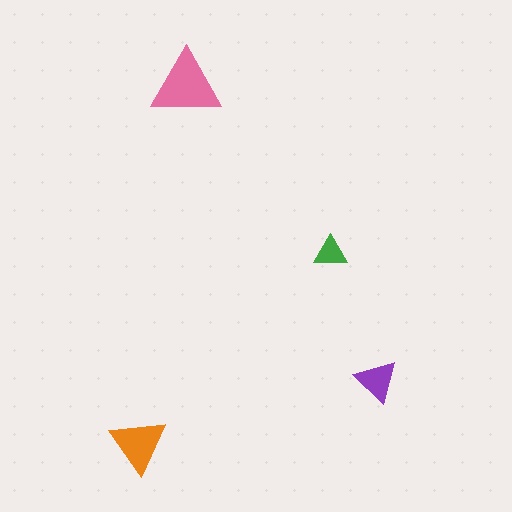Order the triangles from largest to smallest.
the pink one, the orange one, the purple one, the green one.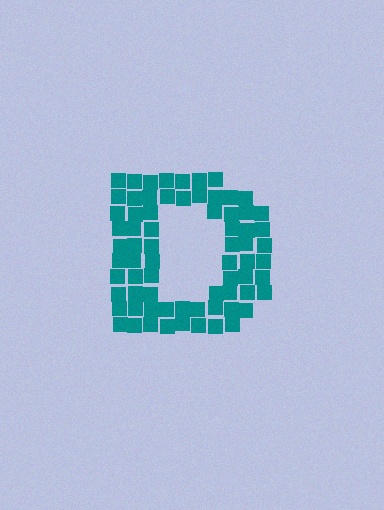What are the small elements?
The small elements are squares.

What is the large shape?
The large shape is the letter D.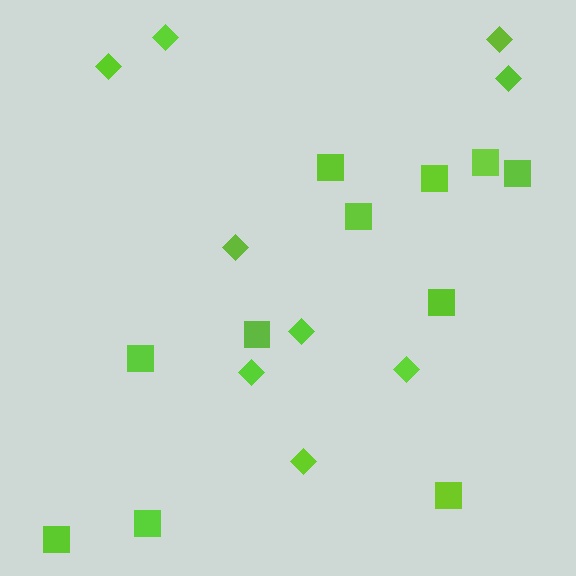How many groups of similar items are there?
There are 2 groups: one group of squares (11) and one group of diamonds (9).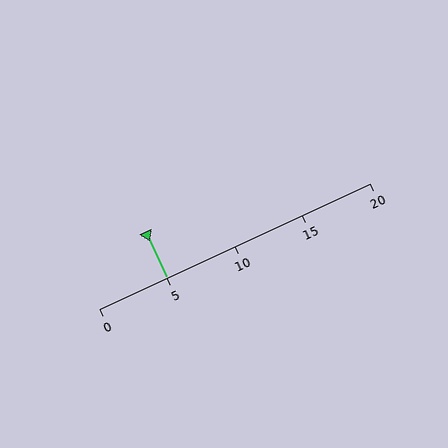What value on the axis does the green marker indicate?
The marker indicates approximately 5.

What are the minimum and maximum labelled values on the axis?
The axis runs from 0 to 20.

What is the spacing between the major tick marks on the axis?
The major ticks are spaced 5 apart.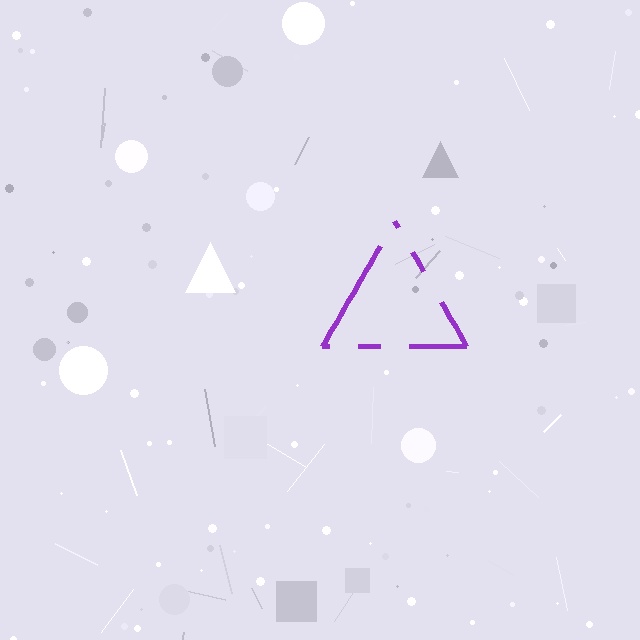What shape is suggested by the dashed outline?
The dashed outline suggests a triangle.